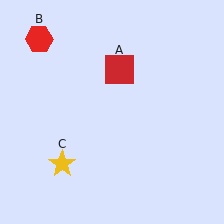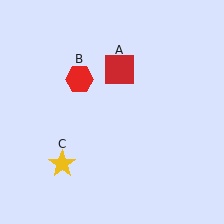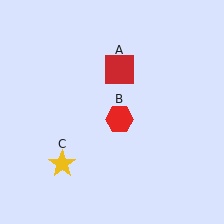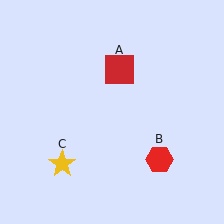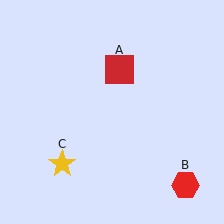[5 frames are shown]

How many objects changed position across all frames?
1 object changed position: red hexagon (object B).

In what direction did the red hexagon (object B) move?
The red hexagon (object B) moved down and to the right.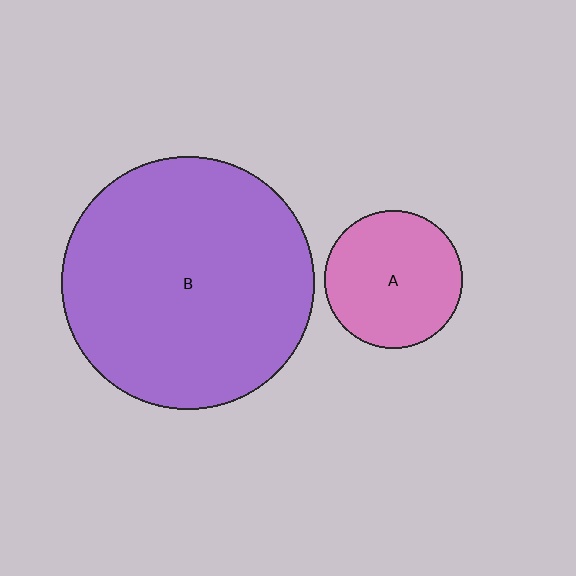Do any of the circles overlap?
No, none of the circles overlap.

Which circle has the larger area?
Circle B (purple).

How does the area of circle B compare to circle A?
Approximately 3.3 times.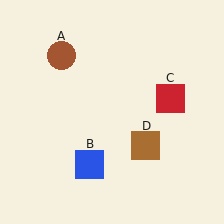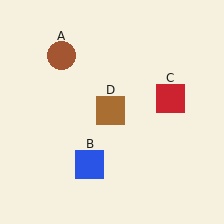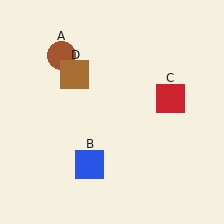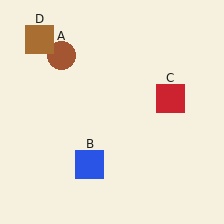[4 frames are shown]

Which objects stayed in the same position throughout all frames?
Brown circle (object A) and blue square (object B) and red square (object C) remained stationary.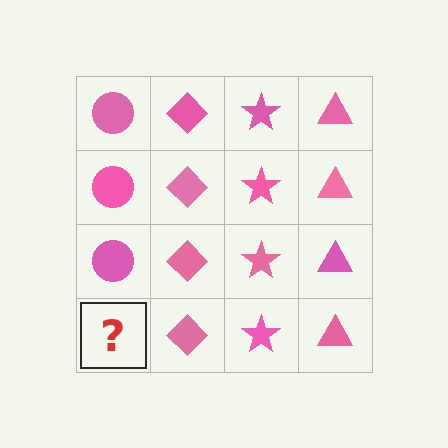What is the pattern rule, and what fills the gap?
The rule is that each column has a consistent shape. The gap should be filled with a pink circle.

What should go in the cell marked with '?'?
The missing cell should contain a pink circle.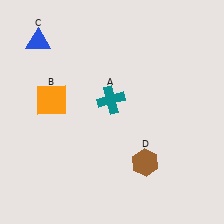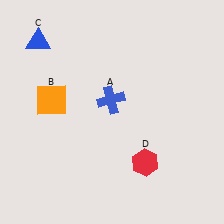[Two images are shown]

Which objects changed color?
A changed from teal to blue. D changed from brown to red.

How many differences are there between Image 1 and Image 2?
There are 2 differences between the two images.